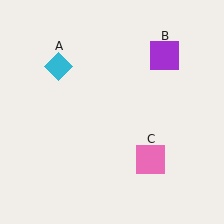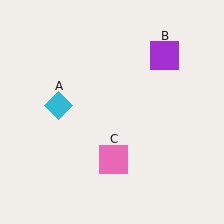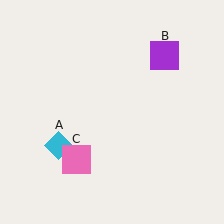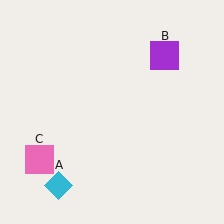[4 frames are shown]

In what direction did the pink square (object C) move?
The pink square (object C) moved left.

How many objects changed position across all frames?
2 objects changed position: cyan diamond (object A), pink square (object C).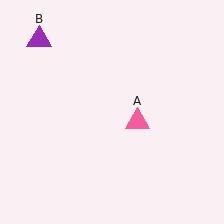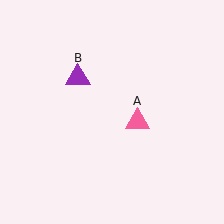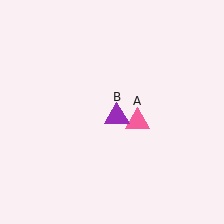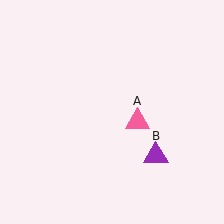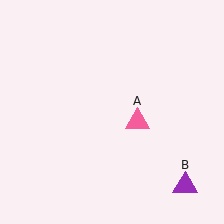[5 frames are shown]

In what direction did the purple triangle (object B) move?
The purple triangle (object B) moved down and to the right.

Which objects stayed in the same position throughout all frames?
Pink triangle (object A) remained stationary.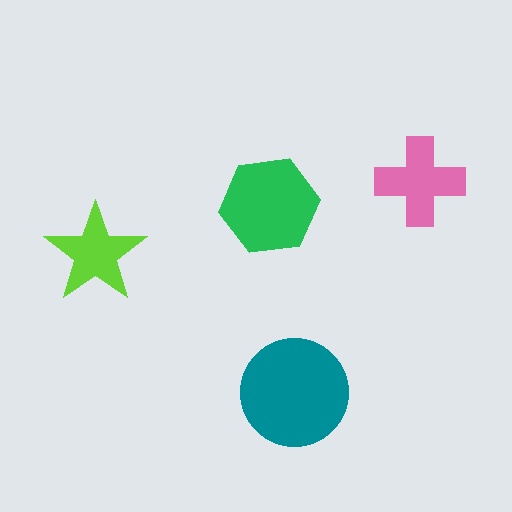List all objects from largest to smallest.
The teal circle, the green hexagon, the pink cross, the lime star.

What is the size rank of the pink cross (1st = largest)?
3rd.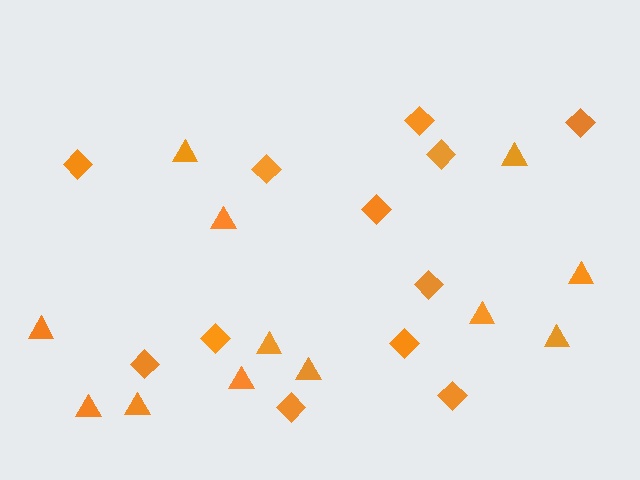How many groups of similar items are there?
There are 2 groups: one group of diamonds (12) and one group of triangles (12).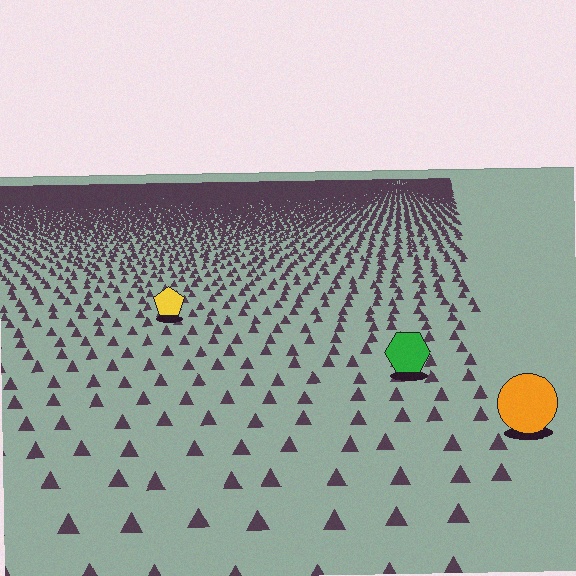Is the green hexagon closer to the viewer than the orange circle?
No. The orange circle is closer — you can tell from the texture gradient: the ground texture is coarser near it.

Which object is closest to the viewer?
The orange circle is closest. The texture marks near it are larger and more spread out.